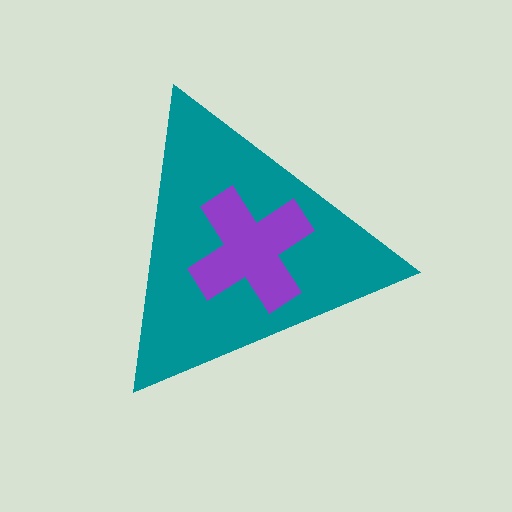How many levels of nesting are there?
2.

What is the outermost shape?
The teal triangle.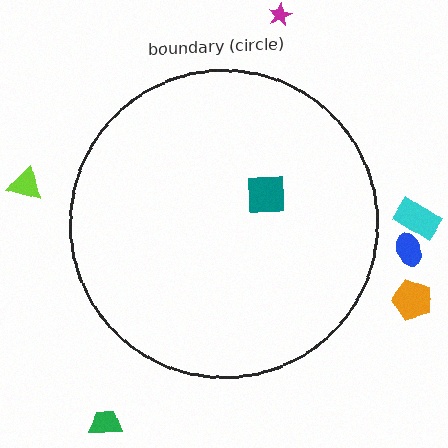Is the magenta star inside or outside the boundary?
Outside.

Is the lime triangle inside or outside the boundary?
Outside.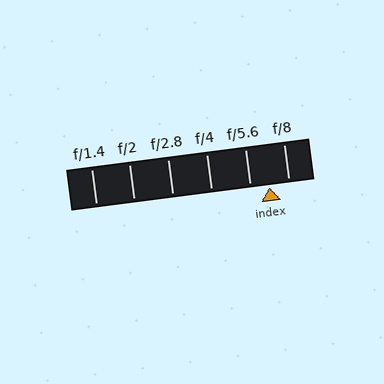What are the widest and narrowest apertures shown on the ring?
The widest aperture shown is f/1.4 and the narrowest is f/8.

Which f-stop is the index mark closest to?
The index mark is closest to f/5.6.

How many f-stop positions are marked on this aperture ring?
There are 6 f-stop positions marked.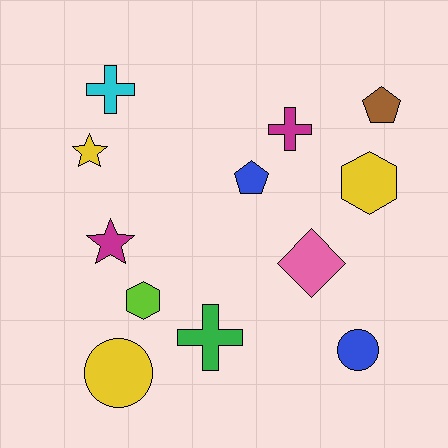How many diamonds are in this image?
There is 1 diamond.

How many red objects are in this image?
There are no red objects.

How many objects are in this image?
There are 12 objects.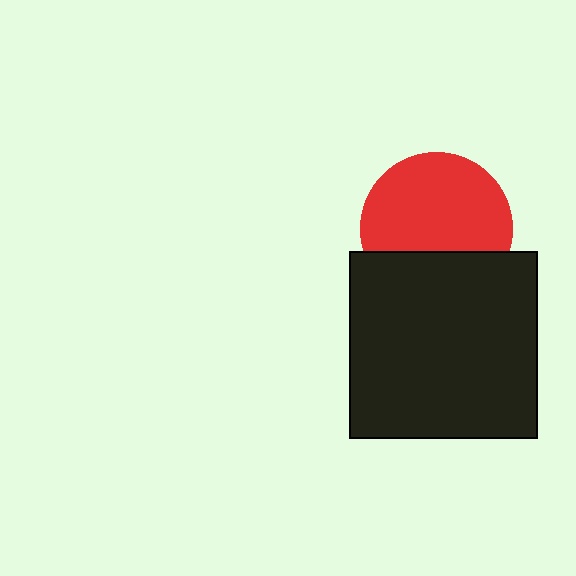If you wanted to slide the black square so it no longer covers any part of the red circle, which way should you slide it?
Slide it down — that is the most direct way to separate the two shapes.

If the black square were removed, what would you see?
You would see the complete red circle.